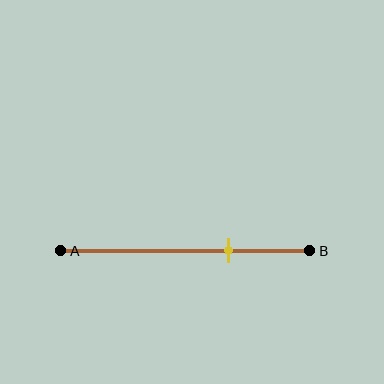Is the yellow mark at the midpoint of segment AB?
No, the mark is at about 65% from A, not at the 50% midpoint.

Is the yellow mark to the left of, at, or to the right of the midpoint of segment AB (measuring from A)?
The yellow mark is to the right of the midpoint of segment AB.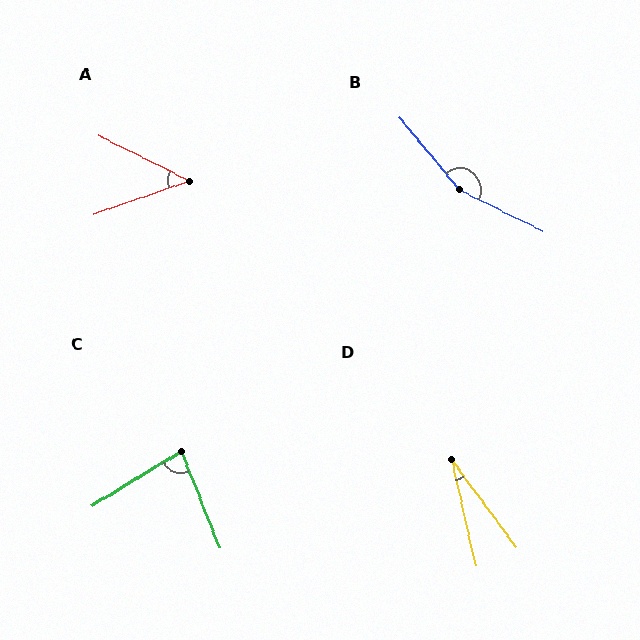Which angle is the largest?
B, at approximately 156 degrees.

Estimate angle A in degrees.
Approximately 46 degrees.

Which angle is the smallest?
D, at approximately 24 degrees.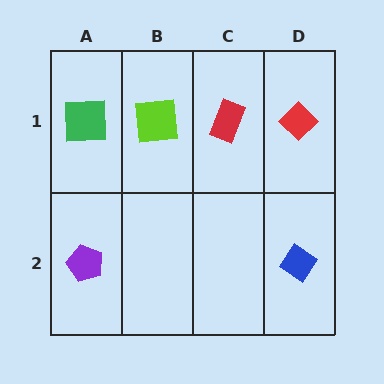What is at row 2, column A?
A purple pentagon.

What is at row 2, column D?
A blue diamond.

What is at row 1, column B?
A lime square.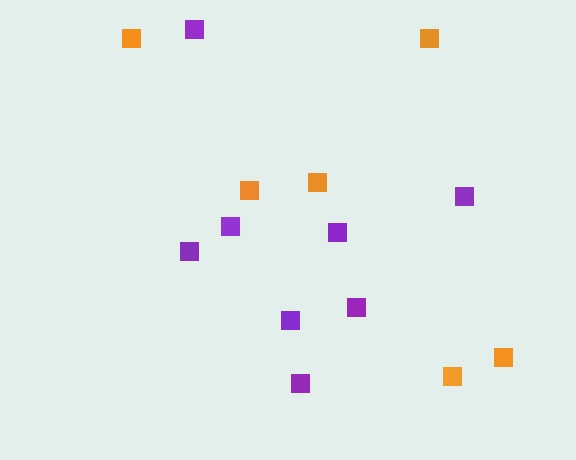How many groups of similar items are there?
There are 2 groups: one group of purple squares (8) and one group of orange squares (6).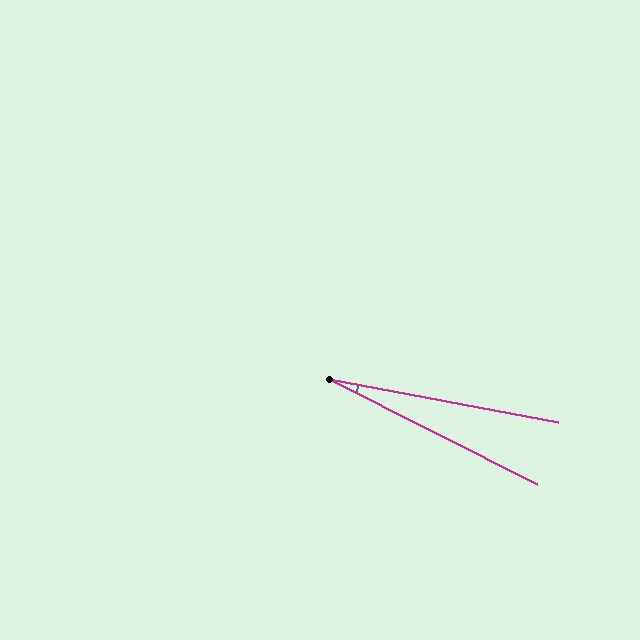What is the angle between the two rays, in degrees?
Approximately 16 degrees.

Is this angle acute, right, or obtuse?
It is acute.